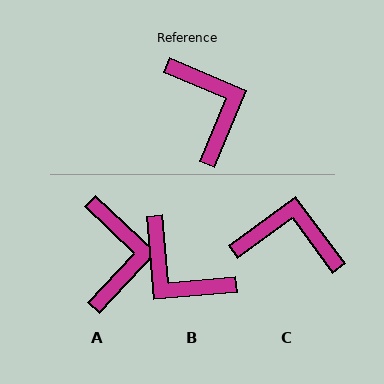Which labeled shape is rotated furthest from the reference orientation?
B, about 152 degrees away.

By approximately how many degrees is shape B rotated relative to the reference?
Approximately 152 degrees clockwise.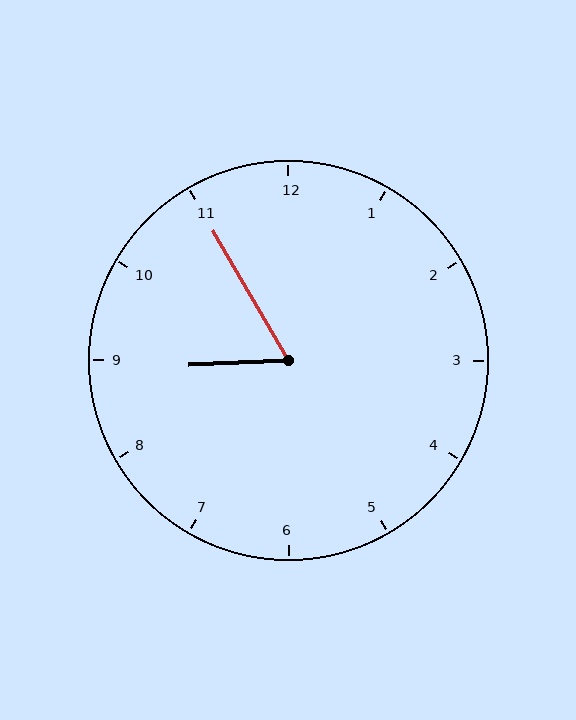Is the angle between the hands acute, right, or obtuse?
It is acute.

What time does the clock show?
8:55.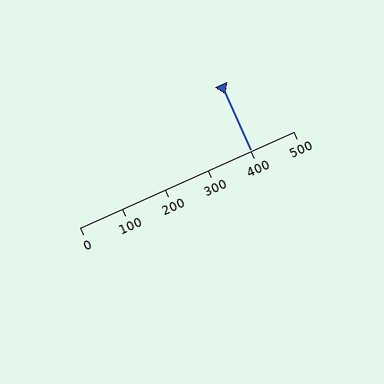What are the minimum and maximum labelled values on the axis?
The axis runs from 0 to 500.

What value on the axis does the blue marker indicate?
The marker indicates approximately 400.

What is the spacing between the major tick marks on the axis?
The major ticks are spaced 100 apart.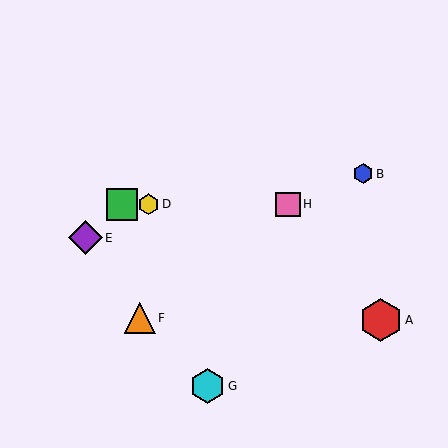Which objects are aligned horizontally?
Objects C, D, H are aligned horizontally.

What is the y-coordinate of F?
Object F is at y≈318.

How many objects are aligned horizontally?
3 objects (C, D, H) are aligned horizontally.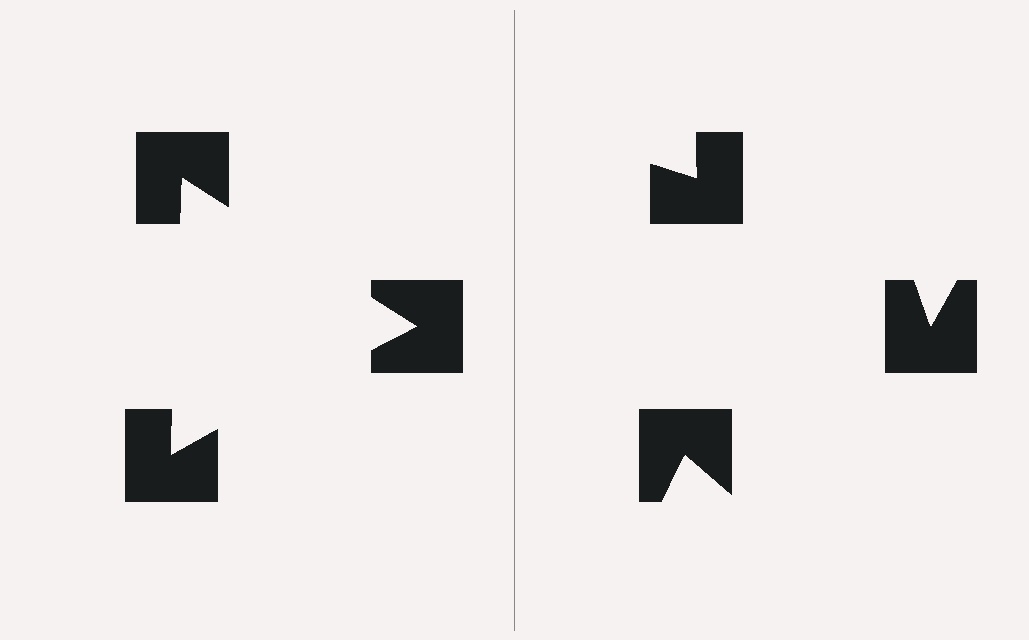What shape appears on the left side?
An illusory triangle.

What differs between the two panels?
The notched squares are positioned identically on both sides; only the wedge orientations differ. On the left they align to a triangle; on the right they are misaligned.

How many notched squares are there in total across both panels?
6 — 3 on each side.